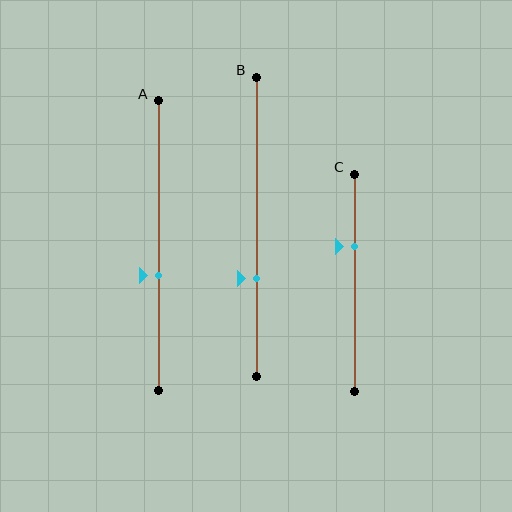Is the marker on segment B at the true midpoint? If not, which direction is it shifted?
No, the marker on segment B is shifted downward by about 17% of the segment length.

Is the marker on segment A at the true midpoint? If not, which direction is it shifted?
No, the marker on segment A is shifted downward by about 10% of the segment length.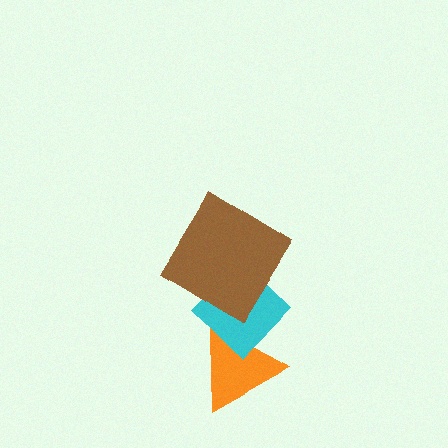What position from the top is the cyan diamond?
The cyan diamond is 2nd from the top.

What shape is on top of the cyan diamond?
The brown diamond is on top of the cyan diamond.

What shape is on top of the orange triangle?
The cyan diamond is on top of the orange triangle.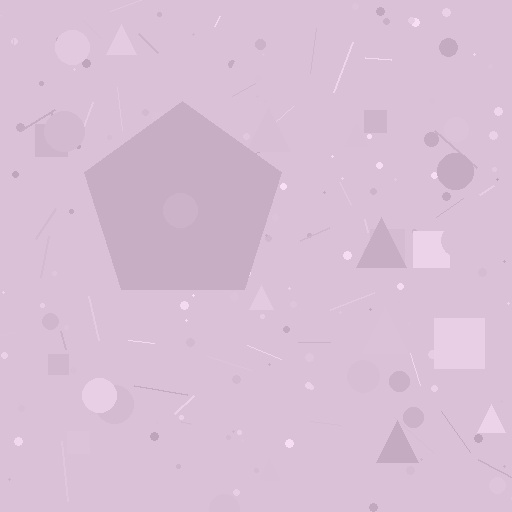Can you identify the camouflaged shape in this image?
The camouflaged shape is a pentagon.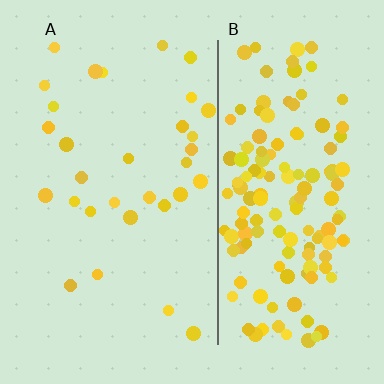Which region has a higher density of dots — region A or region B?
B (the right).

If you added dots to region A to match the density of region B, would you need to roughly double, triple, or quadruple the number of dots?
Approximately quadruple.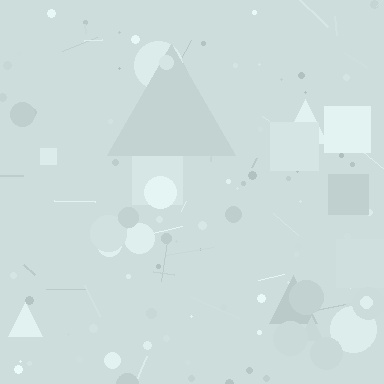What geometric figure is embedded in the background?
A triangle is embedded in the background.